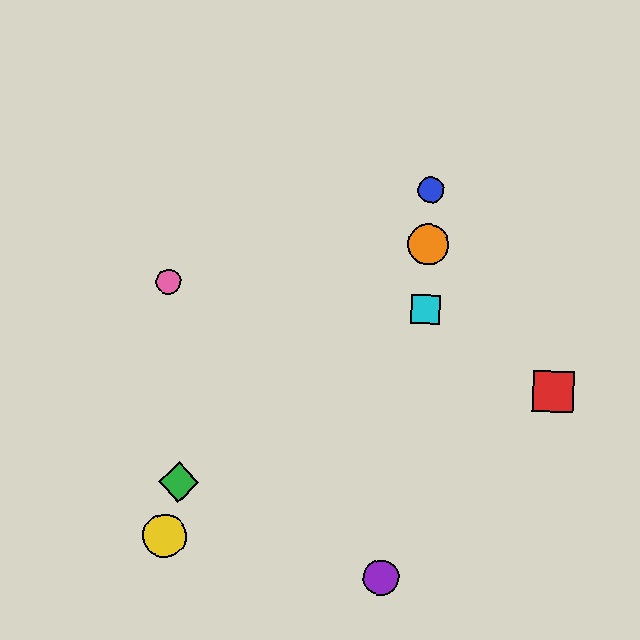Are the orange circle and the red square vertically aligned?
No, the orange circle is at x≈428 and the red square is at x≈553.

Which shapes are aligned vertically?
The blue circle, the orange circle, the cyan square are aligned vertically.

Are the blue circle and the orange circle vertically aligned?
Yes, both are at x≈431.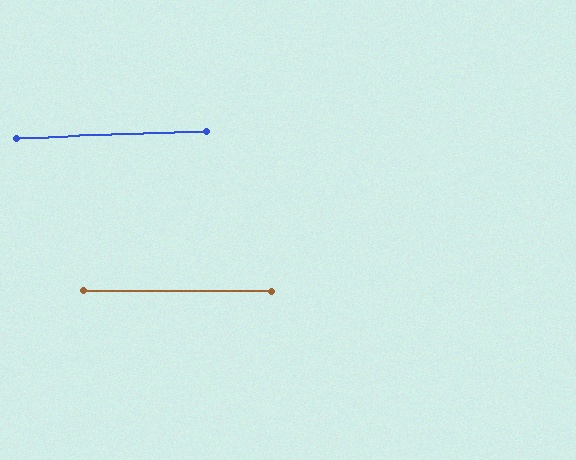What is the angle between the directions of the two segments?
Approximately 2 degrees.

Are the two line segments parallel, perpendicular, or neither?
Parallel — their directions differ by only 1.9°.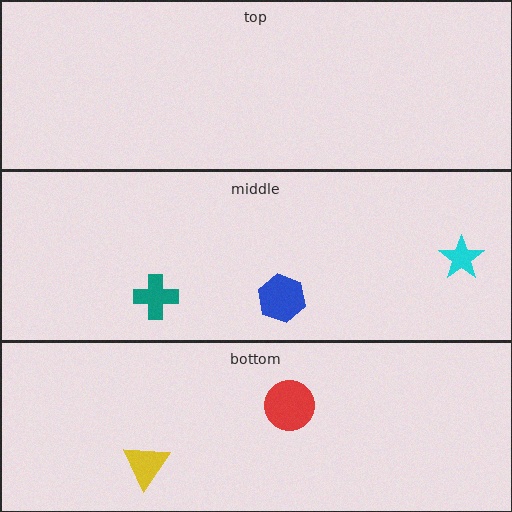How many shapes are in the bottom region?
2.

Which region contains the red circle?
The bottom region.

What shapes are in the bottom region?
The yellow triangle, the red circle.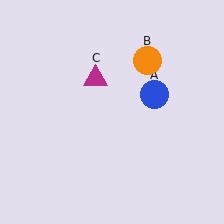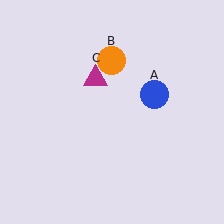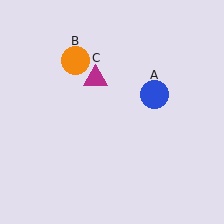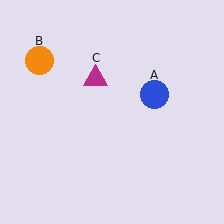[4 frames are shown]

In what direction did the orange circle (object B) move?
The orange circle (object B) moved left.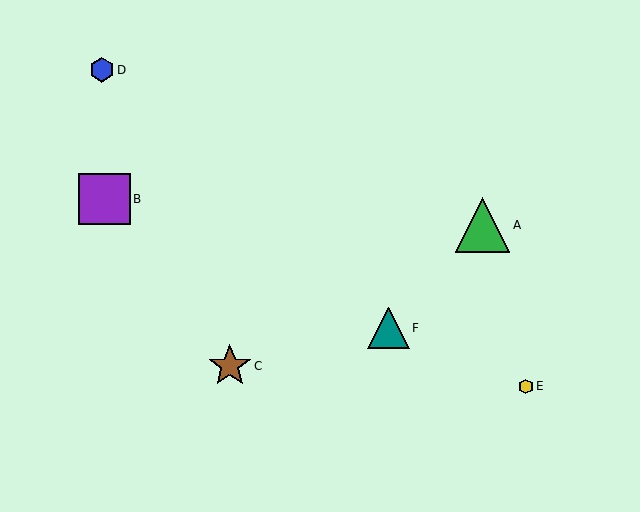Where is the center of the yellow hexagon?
The center of the yellow hexagon is at (526, 386).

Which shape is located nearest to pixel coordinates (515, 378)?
The yellow hexagon (labeled E) at (526, 386) is nearest to that location.